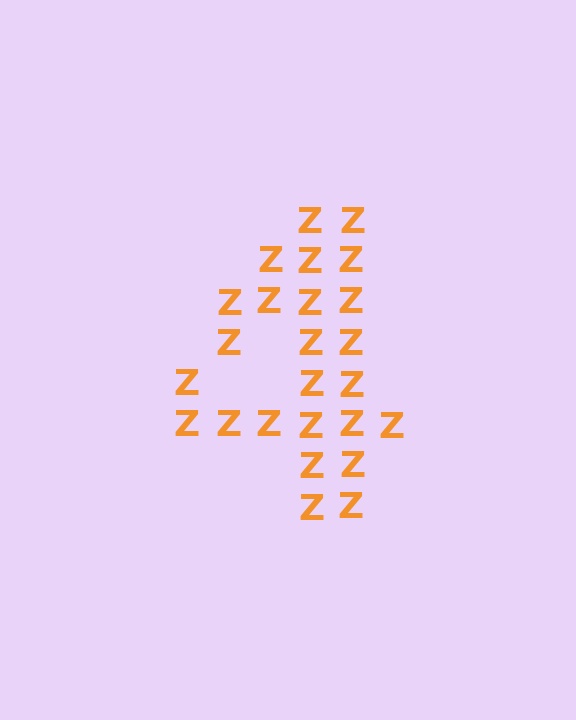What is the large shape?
The large shape is the digit 4.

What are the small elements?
The small elements are letter Z's.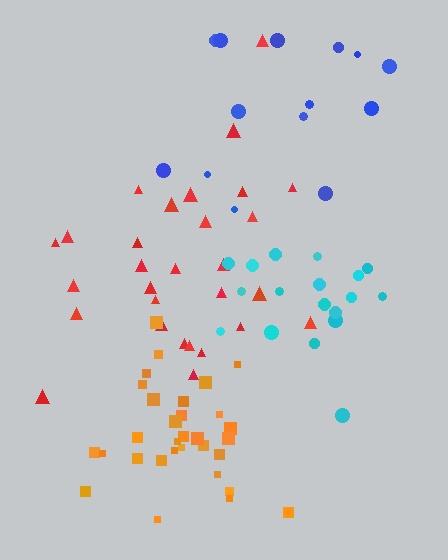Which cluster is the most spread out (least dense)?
Blue.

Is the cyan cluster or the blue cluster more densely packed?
Cyan.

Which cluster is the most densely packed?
Orange.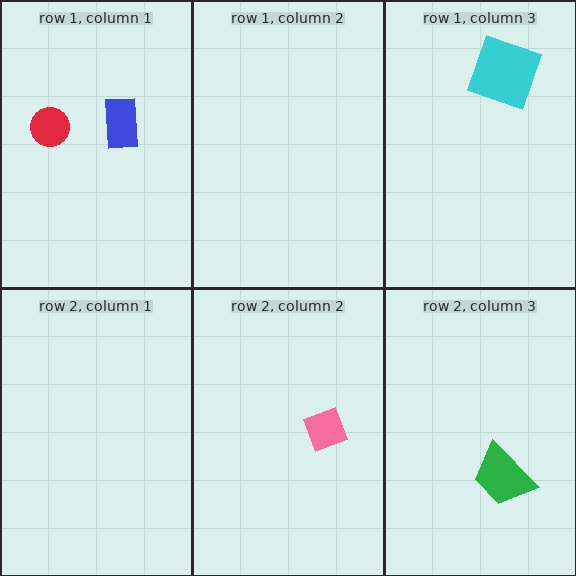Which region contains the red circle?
The row 1, column 1 region.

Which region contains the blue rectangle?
The row 1, column 1 region.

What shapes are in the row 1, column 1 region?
The blue rectangle, the red circle.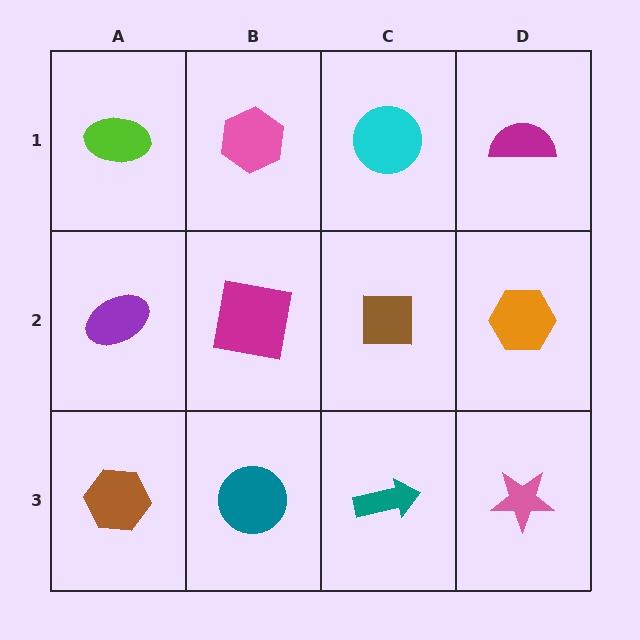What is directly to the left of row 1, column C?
A pink hexagon.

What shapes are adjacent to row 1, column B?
A magenta square (row 2, column B), a lime ellipse (row 1, column A), a cyan circle (row 1, column C).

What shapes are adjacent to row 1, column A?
A purple ellipse (row 2, column A), a pink hexagon (row 1, column B).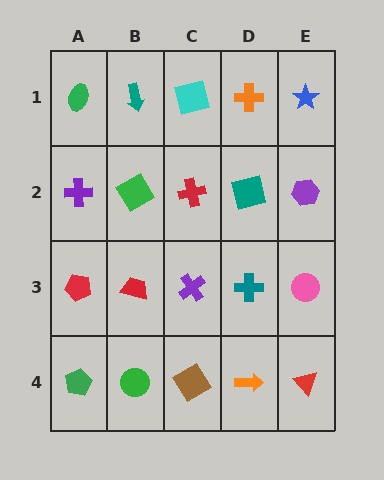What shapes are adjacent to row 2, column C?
A cyan square (row 1, column C), a purple cross (row 3, column C), a green diamond (row 2, column B), a teal square (row 2, column D).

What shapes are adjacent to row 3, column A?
A purple cross (row 2, column A), a green pentagon (row 4, column A), a red trapezoid (row 3, column B).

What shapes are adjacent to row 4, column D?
A teal cross (row 3, column D), a brown diamond (row 4, column C), a red triangle (row 4, column E).